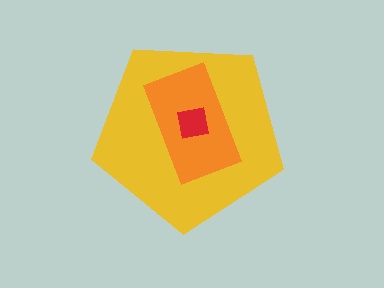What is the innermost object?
The red square.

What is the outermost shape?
The yellow pentagon.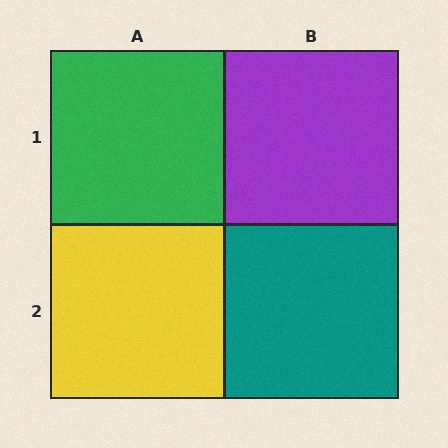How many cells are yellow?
1 cell is yellow.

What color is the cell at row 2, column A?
Yellow.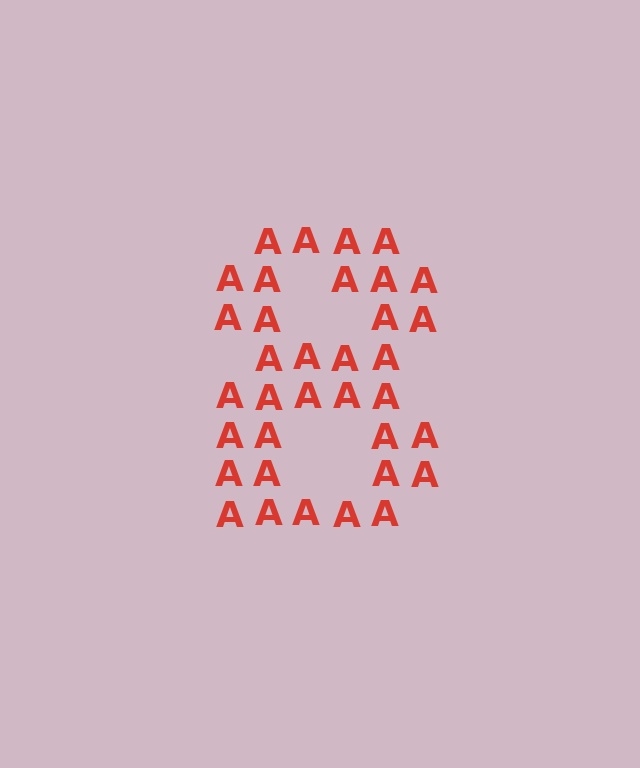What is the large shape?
The large shape is the digit 8.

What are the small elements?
The small elements are letter A's.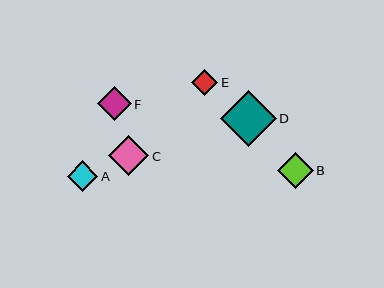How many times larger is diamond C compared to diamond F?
Diamond C is approximately 1.2 times the size of diamond F.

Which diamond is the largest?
Diamond D is the largest with a size of approximately 56 pixels.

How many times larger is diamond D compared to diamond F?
Diamond D is approximately 1.7 times the size of diamond F.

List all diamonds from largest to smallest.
From largest to smallest: D, C, B, F, A, E.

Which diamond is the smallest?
Diamond E is the smallest with a size of approximately 26 pixels.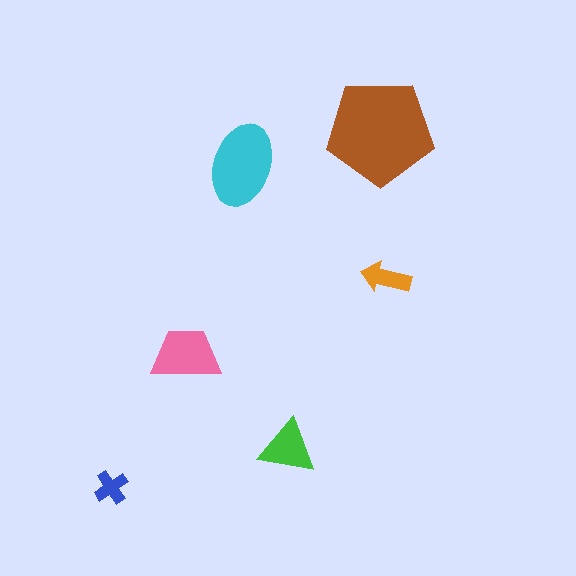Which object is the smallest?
The blue cross.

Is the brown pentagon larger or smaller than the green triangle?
Larger.